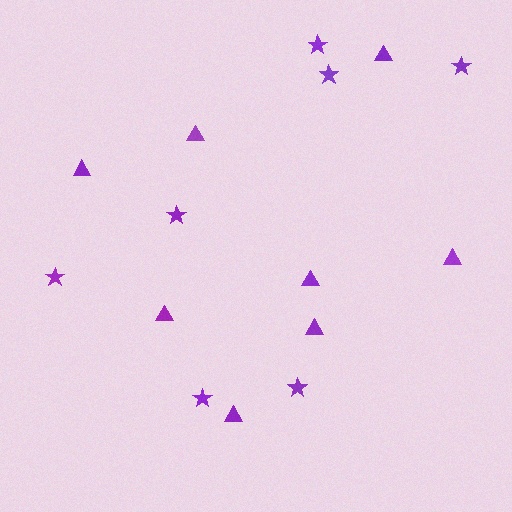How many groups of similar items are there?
There are 2 groups: one group of stars (7) and one group of triangles (8).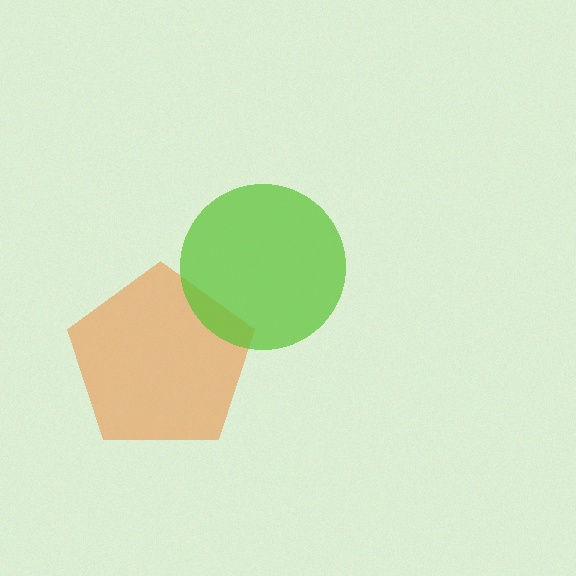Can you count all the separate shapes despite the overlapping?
Yes, there are 2 separate shapes.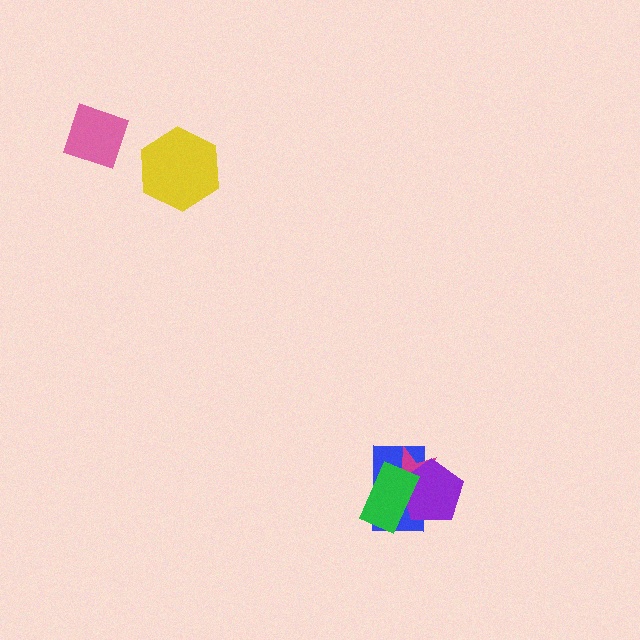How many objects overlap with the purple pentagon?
3 objects overlap with the purple pentagon.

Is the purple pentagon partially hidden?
Yes, it is partially covered by another shape.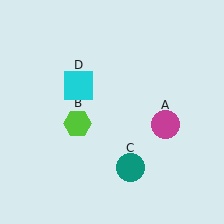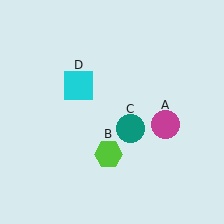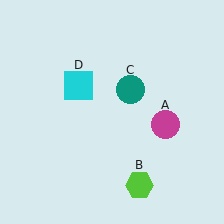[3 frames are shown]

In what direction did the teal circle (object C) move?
The teal circle (object C) moved up.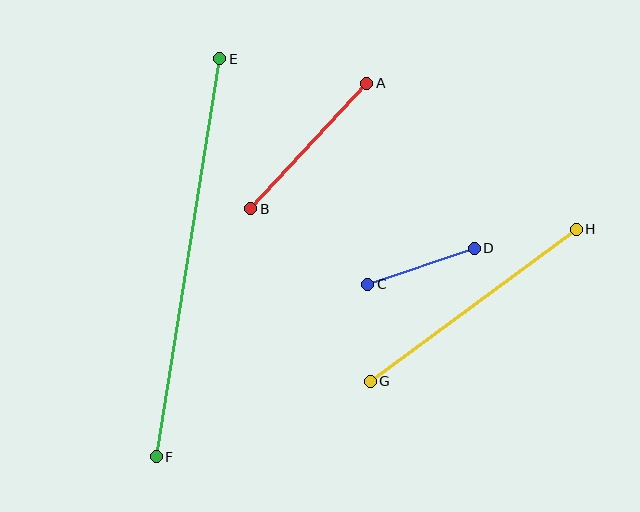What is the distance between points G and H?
The distance is approximately 256 pixels.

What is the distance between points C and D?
The distance is approximately 113 pixels.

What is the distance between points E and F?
The distance is approximately 403 pixels.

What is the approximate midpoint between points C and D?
The midpoint is at approximately (421, 266) pixels.